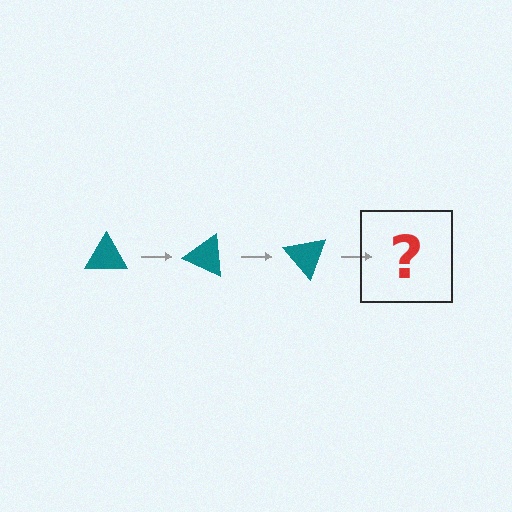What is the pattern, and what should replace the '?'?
The pattern is that the triangle rotates 25 degrees each step. The '?' should be a teal triangle rotated 75 degrees.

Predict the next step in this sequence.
The next step is a teal triangle rotated 75 degrees.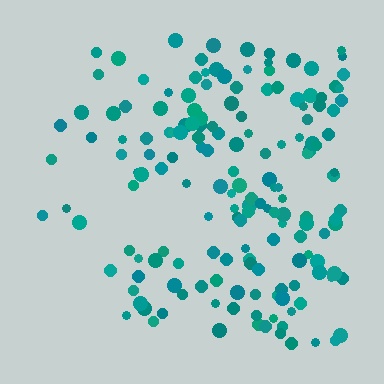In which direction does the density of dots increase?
From left to right, with the right side densest.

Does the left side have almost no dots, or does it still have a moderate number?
Still a moderate number, just noticeably fewer than the right.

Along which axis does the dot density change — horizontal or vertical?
Horizontal.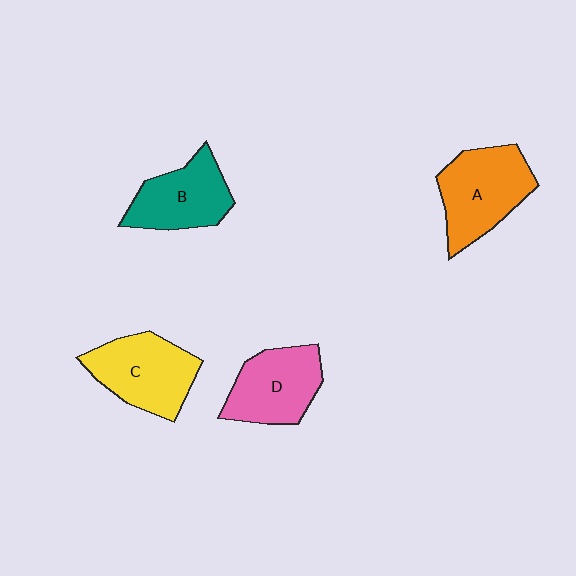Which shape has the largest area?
Shape A (orange).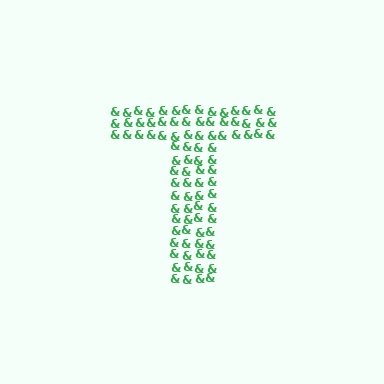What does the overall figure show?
The overall figure shows the letter T.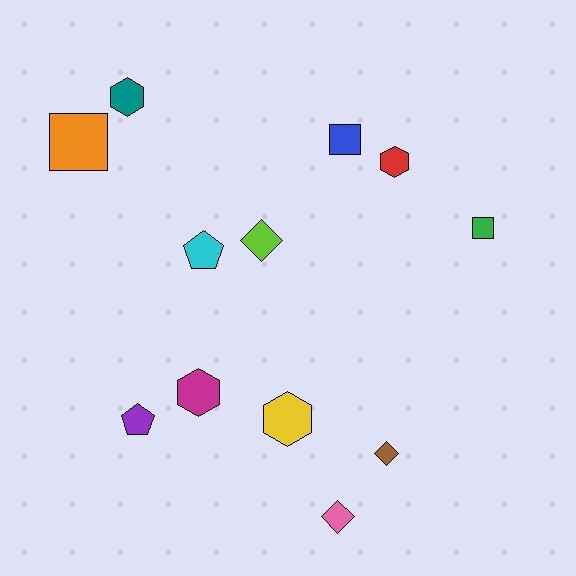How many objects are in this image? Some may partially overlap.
There are 12 objects.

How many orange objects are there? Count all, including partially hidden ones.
There is 1 orange object.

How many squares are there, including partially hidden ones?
There are 3 squares.